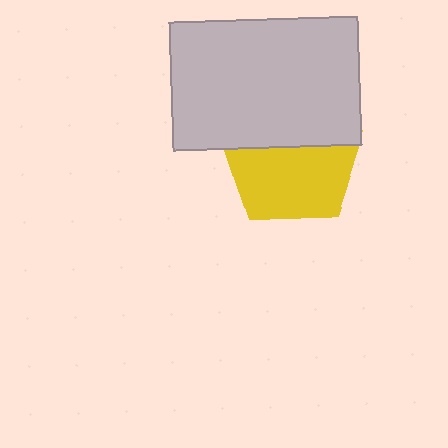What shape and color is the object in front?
The object in front is a light gray rectangle.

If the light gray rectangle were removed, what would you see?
You would see the complete yellow pentagon.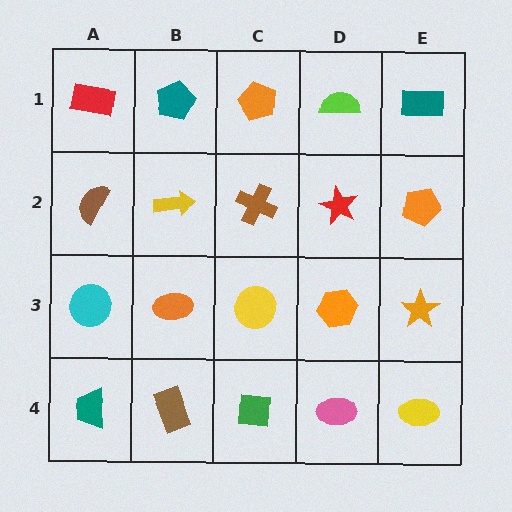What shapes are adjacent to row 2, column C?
An orange pentagon (row 1, column C), a yellow circle (row 3, column C), a yellow arrow (row 2, column B), a red star (row 2, column D).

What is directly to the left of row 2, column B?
A brown semicircle.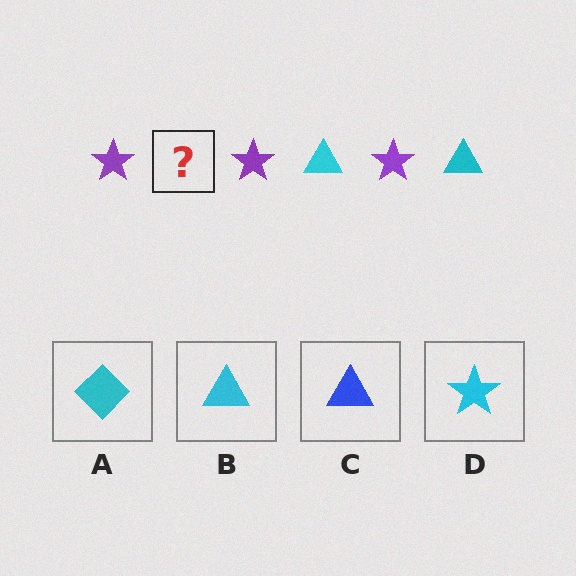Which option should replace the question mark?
Option B.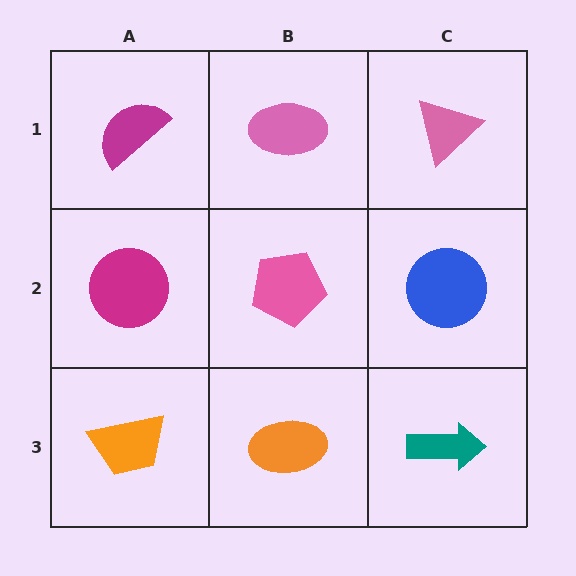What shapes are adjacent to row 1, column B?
A pink pentagon (row 2, column B), a magenta semicircle (row 1, column A), a pink triangle (row 1, column C).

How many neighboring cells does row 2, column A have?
3.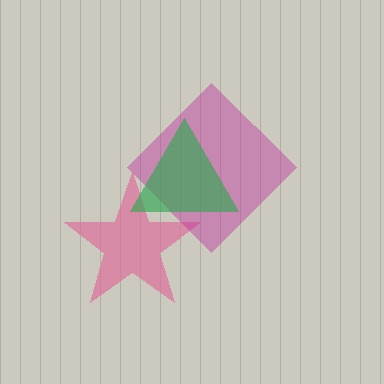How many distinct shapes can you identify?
There are 3 distinct shapes: a pink star, a magenta diamond, a green triangle.